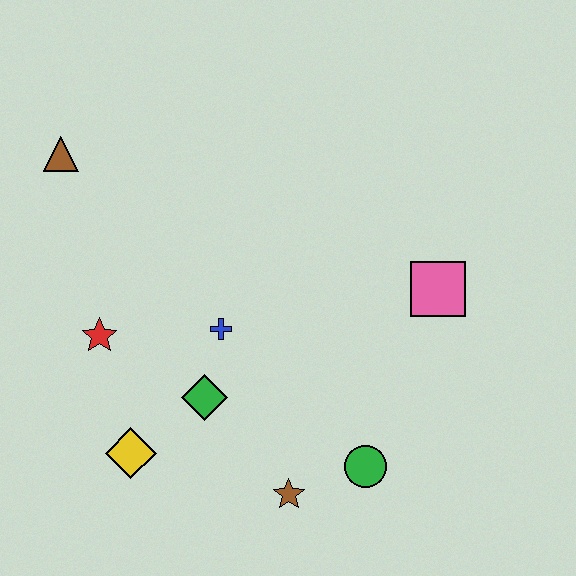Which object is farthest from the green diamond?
The brown triangle is farthest from the green diamond.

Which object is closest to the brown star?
The green circle is closest to the brown star.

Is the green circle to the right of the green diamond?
Yes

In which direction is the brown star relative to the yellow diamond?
The brown star is to the right of the yellow diamond.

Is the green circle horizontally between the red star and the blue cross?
No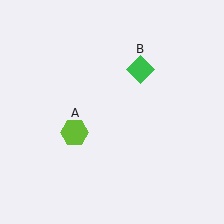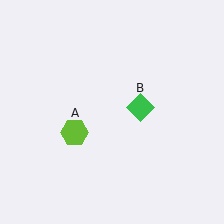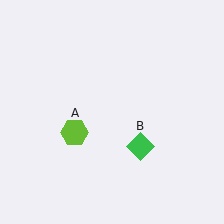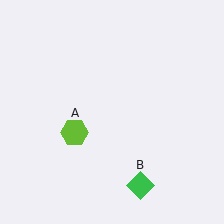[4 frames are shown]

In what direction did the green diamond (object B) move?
The green diamond (object B) moved down.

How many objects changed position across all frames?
1 object changed position: green diamond (object B).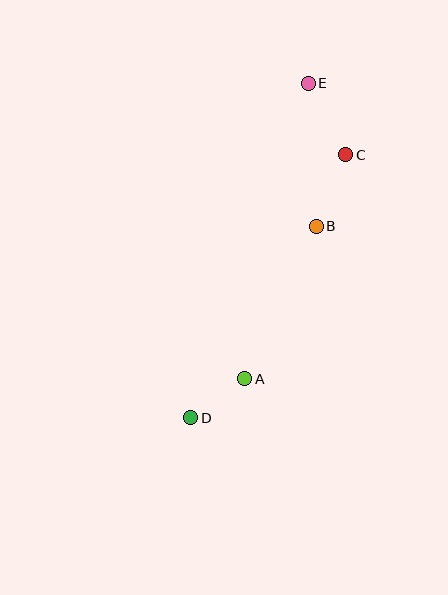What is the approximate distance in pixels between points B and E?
The distance between B and E is approximately 143 pixels.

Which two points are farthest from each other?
Points D and E are farthest from each other.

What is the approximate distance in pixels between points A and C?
The distance between A and C is approximately 246 pixels.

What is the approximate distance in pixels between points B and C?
The distance between B and C is approximately 78 pixels.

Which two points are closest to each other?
Points A and D are closest to each other.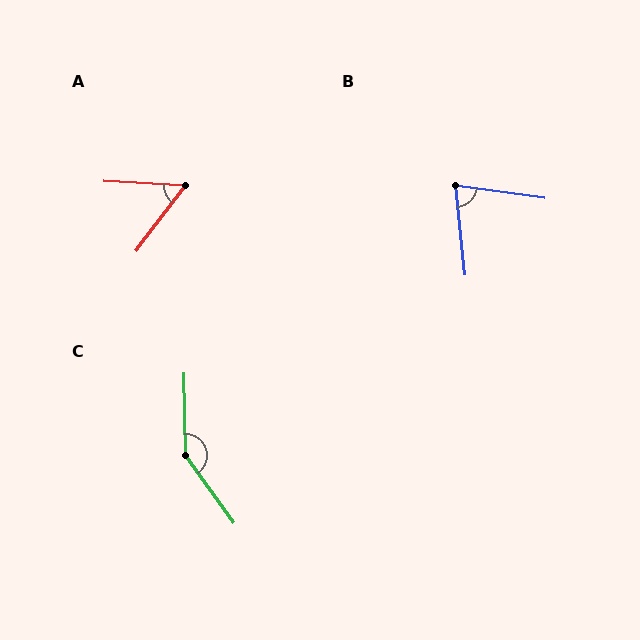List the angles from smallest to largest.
A (56°), B (76°), C (145°).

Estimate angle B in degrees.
Approximately 76 degrees.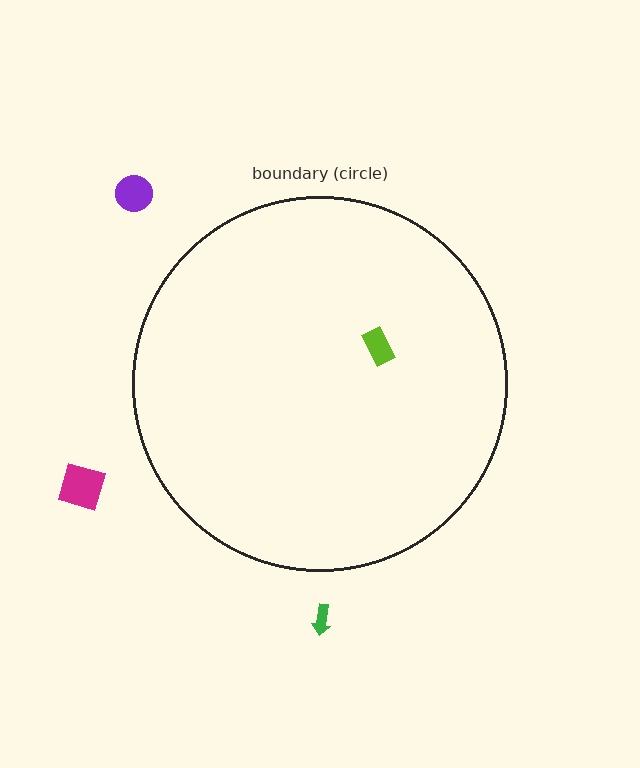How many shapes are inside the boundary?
1 inside, 3 outside.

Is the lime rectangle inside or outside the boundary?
Inside.